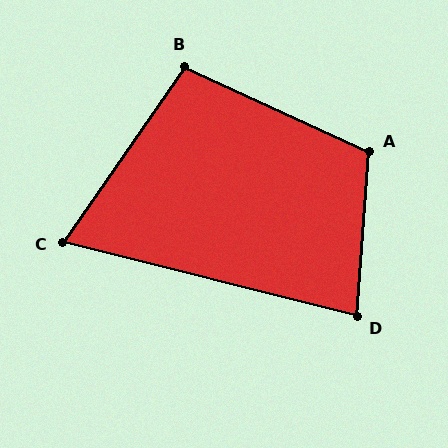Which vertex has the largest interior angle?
A, at approximately 111 degrees.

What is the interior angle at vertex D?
Approximately 80 degrees (acute).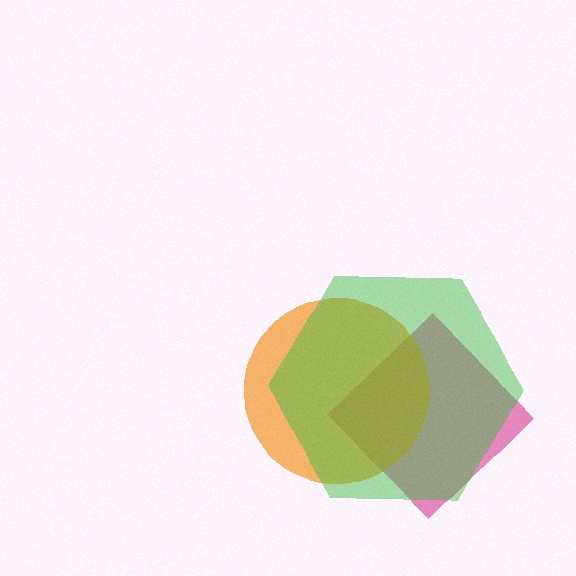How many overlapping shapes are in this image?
There are 3 overlapping shapes in the image.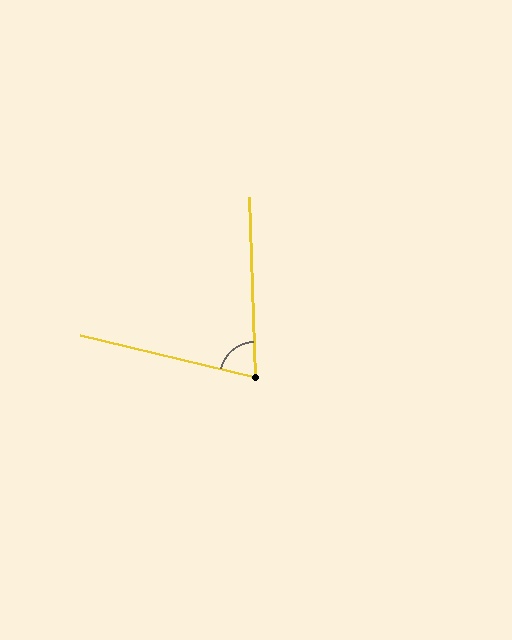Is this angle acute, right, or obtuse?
It is acute.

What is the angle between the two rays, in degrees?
Approximately 75 degrees.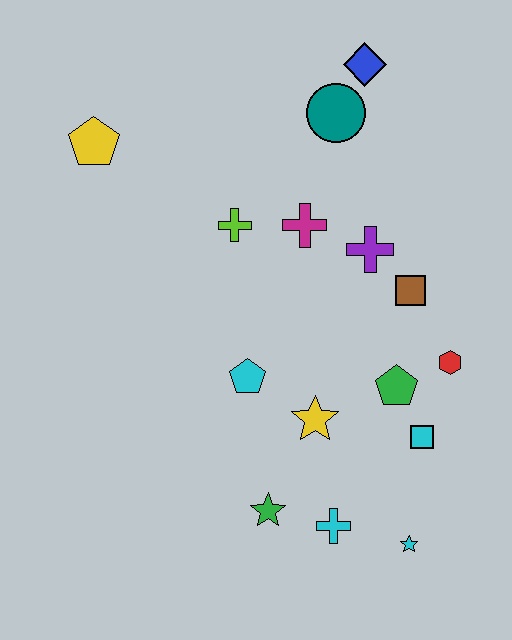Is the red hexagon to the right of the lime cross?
Yes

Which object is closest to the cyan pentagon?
The yellow star is closest to the cyan pentagon.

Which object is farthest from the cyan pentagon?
The blue diamond is farthest from the cyan pentagon.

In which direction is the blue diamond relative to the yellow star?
The blue diamond is above the yellow star.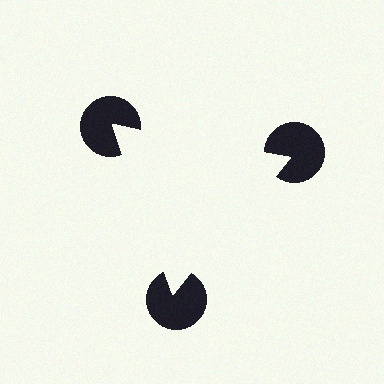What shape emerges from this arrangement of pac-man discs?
An illusory triangle — its edges are inferred from the aligned wedge cuts in the pac-man discs, not physically drawn.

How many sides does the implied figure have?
3 sides.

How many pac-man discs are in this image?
There are 3 — one at each vertex of the illusory triangle.